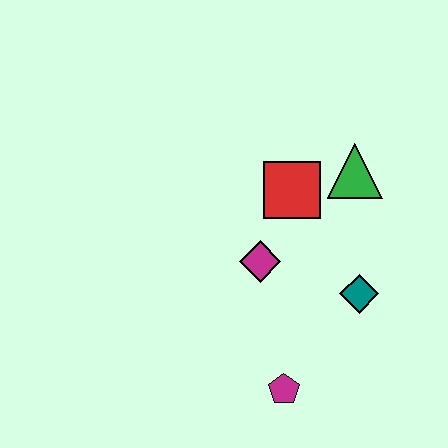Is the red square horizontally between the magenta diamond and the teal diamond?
Yes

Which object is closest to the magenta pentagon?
The teal diamond is closest to the magenta pentagon.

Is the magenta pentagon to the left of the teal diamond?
Yes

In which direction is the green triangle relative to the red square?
The green triangle is to the right of the red square.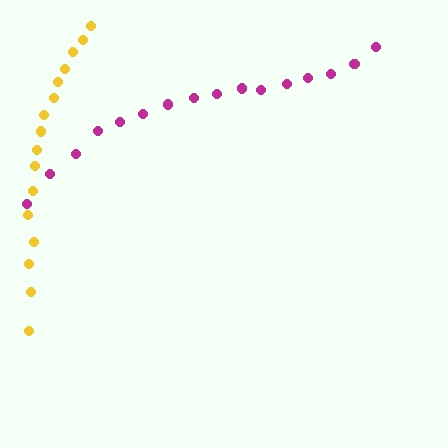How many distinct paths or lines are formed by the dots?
There are 2 distinct paths.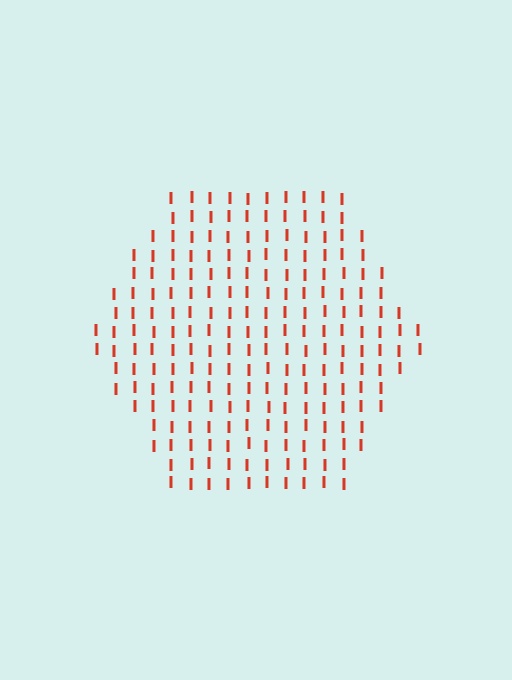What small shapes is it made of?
It is made of small letter I's.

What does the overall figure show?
The overall figure shows a hexagon.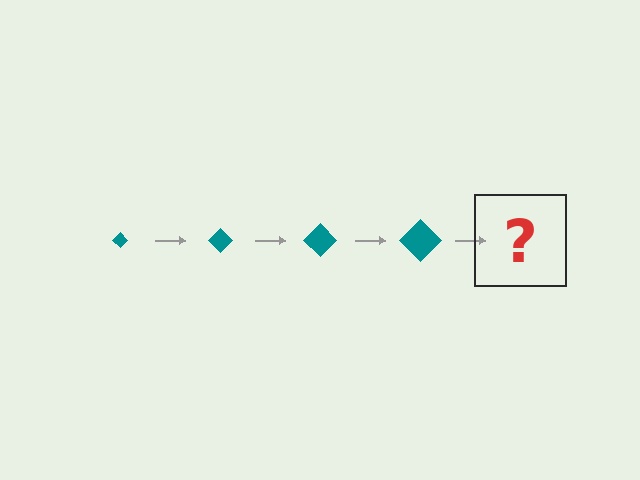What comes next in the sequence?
The next element should be a teal diamond, larger than the previous one.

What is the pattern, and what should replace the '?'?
The pattern is that the diamond gets progressively larger each step. The '?' should be a teal diamond, larger than the previous one.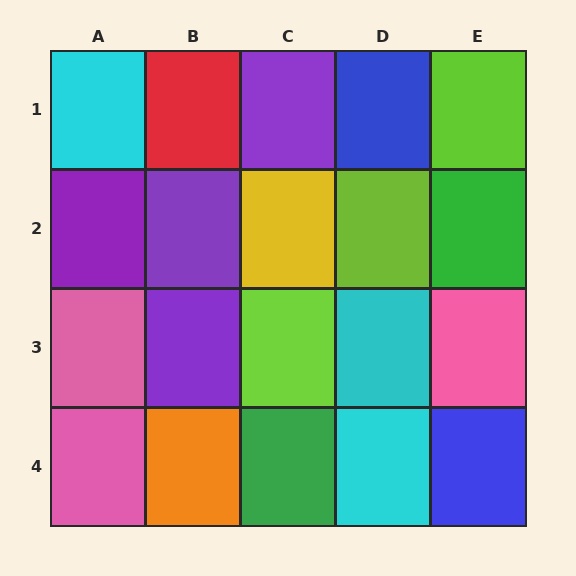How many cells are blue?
2 cells are blue.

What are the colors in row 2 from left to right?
Purple, purple, yellow, lime, green.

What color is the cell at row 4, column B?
Orange.